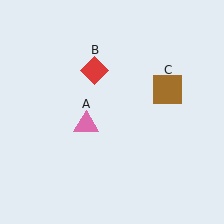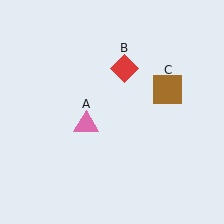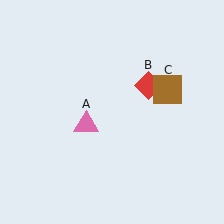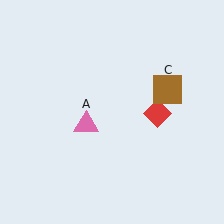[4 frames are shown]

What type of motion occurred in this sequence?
The red diamond (object B) rotated clockwise around the center of the scene.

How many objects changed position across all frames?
1 object changed position: red diamond (object B).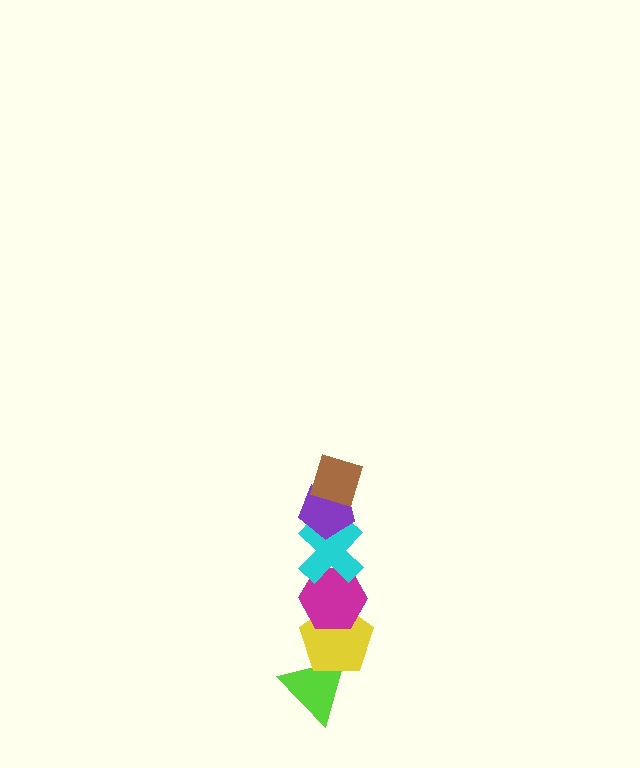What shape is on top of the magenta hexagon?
The cyan cross is on top of the magenta hexagon.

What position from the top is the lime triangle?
The lime triangle is 6th from the top.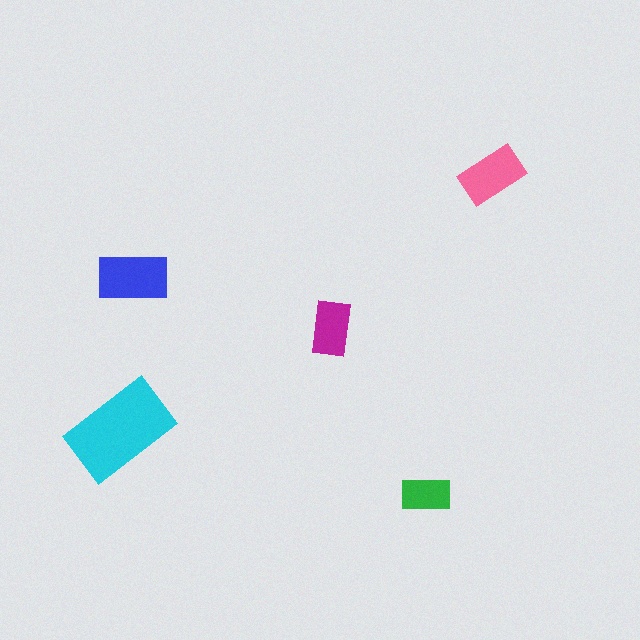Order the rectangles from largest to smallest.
the cyan one, the blue one, the pink one, the magenta one, the green one.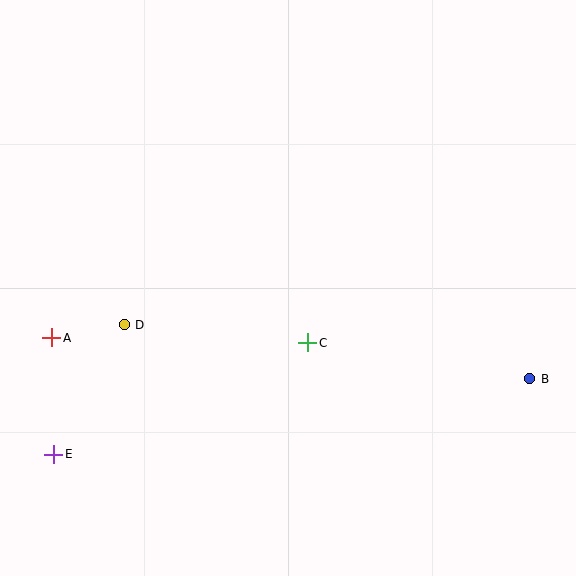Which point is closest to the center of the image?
Point C at (308, 343) is closest to the center.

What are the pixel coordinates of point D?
Point D is at (124, 325).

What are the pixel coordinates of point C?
Point C is at (308, 343).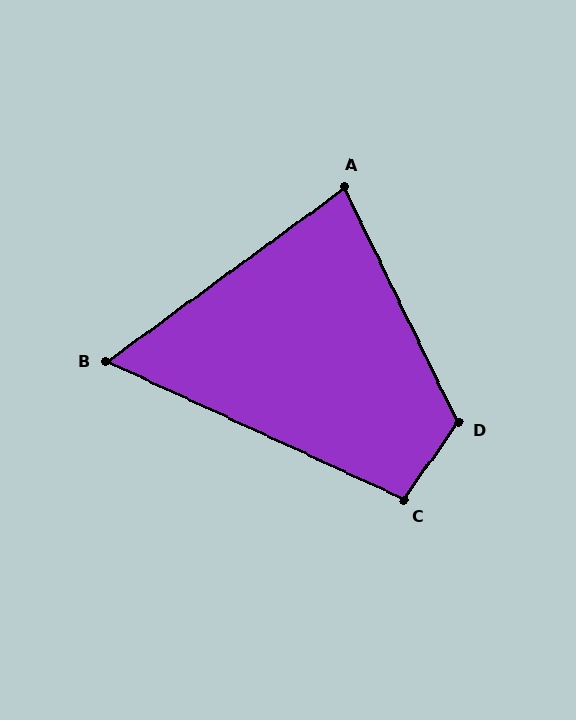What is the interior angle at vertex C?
Approximately 100 degrees (obtuse).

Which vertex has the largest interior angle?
D, at approximately 119 degrees.